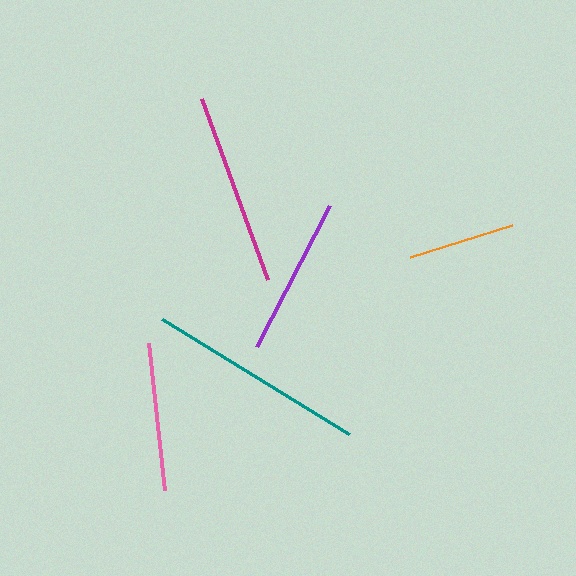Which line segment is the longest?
The teal line is the longest at approximately 220 pixels.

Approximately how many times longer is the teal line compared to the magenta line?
The teal line is approximately 1.1 times the length of the magenta line.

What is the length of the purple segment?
The purple segment is approximately 159 pixels long.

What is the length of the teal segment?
The teal segment is approximately 220 pixels long.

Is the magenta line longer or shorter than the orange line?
The magenta line is longer than the orange line.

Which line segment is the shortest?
The orange line is the shortest at approximately 107 pixels.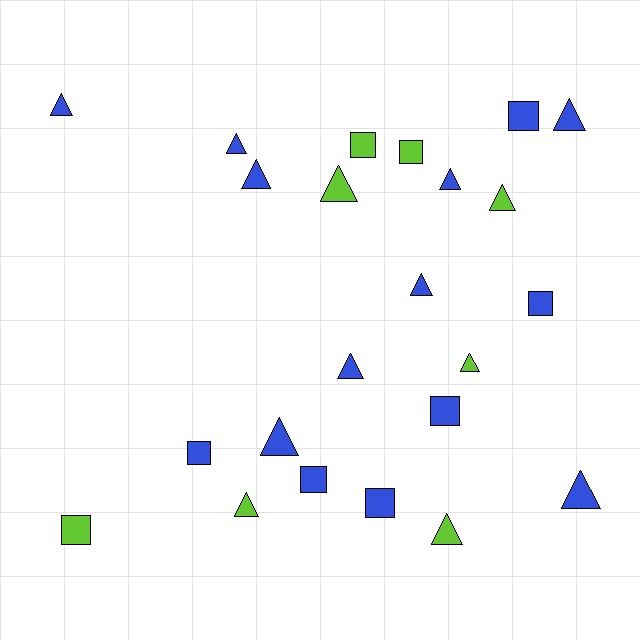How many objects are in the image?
There are 23 objects.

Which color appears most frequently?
Blue, with 15 objects.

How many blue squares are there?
There are 6 blue squares.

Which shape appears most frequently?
Triangle, with 14 objects.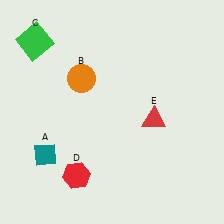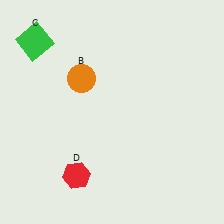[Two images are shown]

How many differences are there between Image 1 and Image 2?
There are 2 differences between the two images.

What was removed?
The red triangle (E), the teal diamond (A) were removed in Image 2.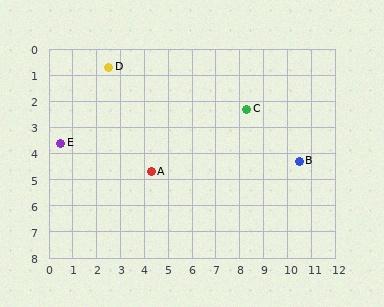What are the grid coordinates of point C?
Point C is at approximately (8.3, 2.3).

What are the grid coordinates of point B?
Point B is at approximately (10.5, 4.3).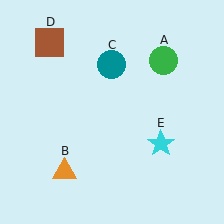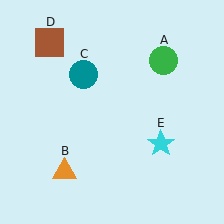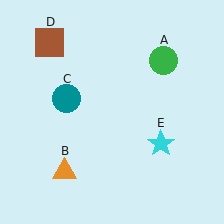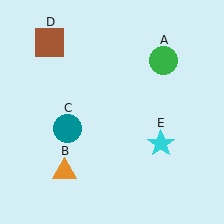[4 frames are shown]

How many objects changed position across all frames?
1 object changed position: teal circle (object C).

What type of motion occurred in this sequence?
The teal circle (object C) rotated counterclockwise around the center of the scene.